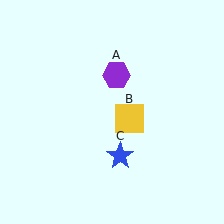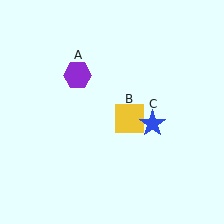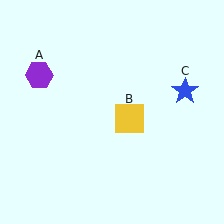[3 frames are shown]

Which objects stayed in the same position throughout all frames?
Yellow square (object B) remained stationary.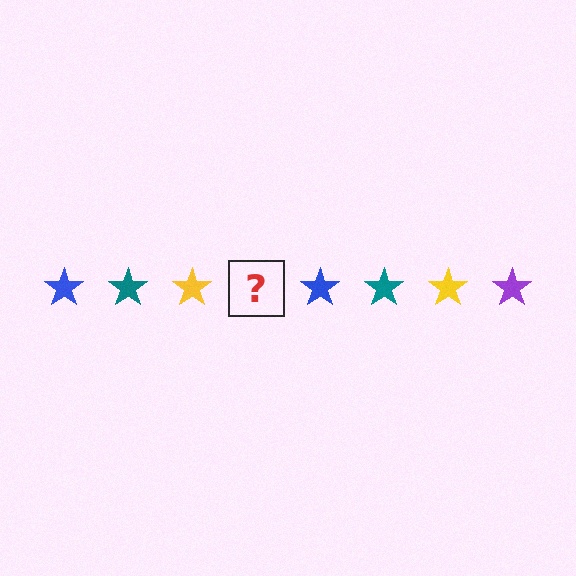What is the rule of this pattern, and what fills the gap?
The rule is that the pattern cycles through blue, teal, yellow, purple stars. The gap should be filled with a purple star.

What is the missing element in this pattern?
The missing element is a purple star.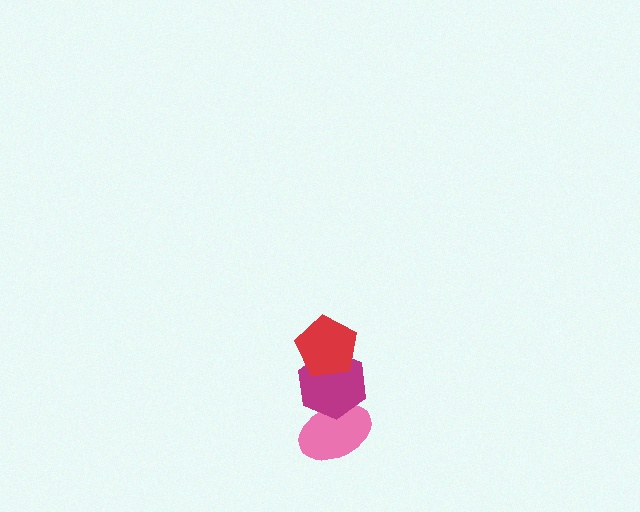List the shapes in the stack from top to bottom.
From top to bottom: the red pentagon, the magenta hexagon, the pink ellipse.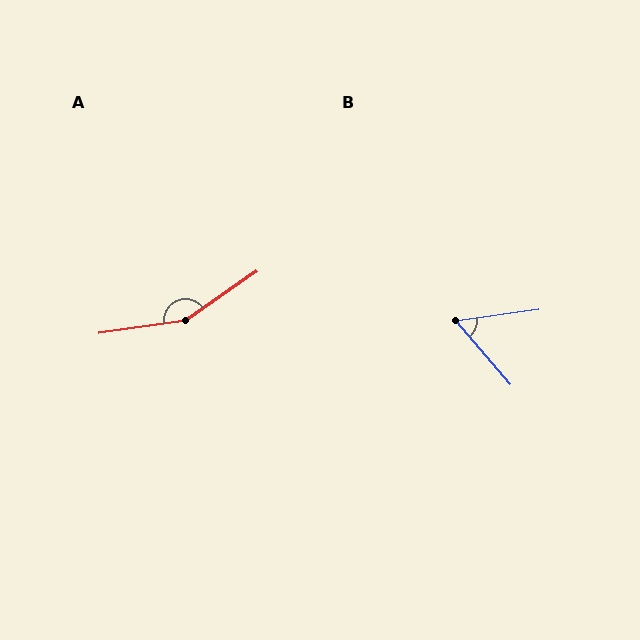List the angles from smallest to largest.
B (57°), A (153°).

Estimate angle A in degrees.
Approximately 153 degrees.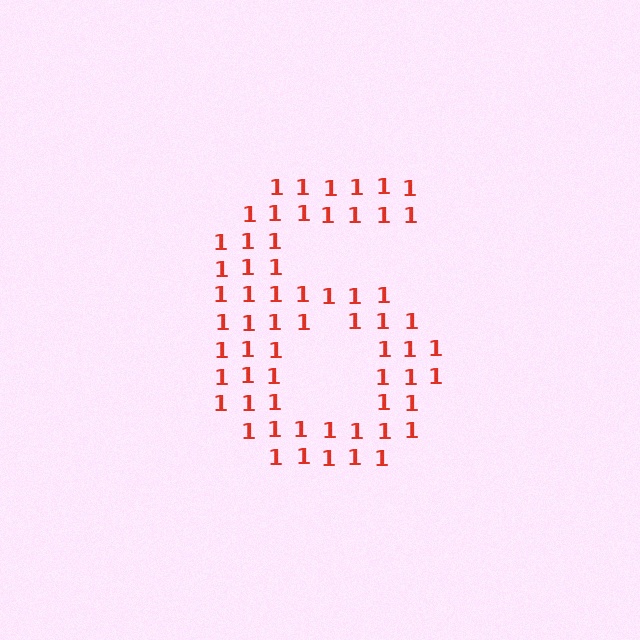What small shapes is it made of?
It is made of small digit 1's.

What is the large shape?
The large shape is the digit 6.